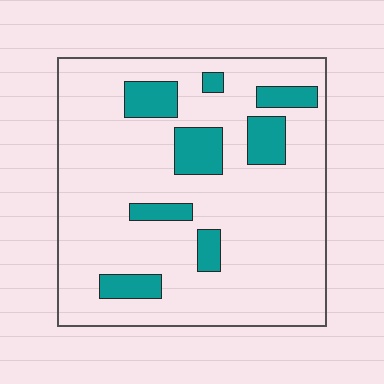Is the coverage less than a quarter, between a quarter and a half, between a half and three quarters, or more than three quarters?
Less than a quarter.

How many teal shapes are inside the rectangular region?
8.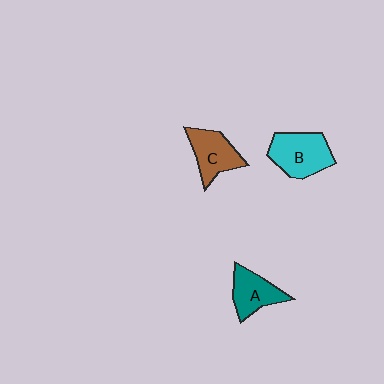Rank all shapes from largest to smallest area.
From largest to smallest: B (cyan), C (brown), A (teal).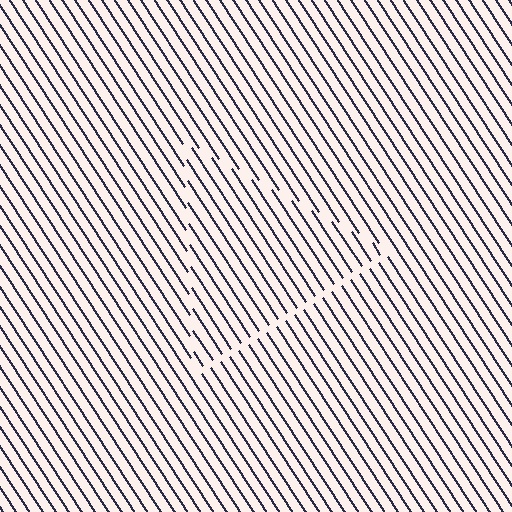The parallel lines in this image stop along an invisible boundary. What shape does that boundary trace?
An illusory triangle. The interior of the shape contains the same grating, shifted by half a period — the contour is defined by the phase discontinuity where line-ends from the inner and outer gratings abut.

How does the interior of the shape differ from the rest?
The interior of the shape contains the same grating, shifted by half a period — the contour is defined by the phase discontinuity where line-ends from the inner and outer gratings abut.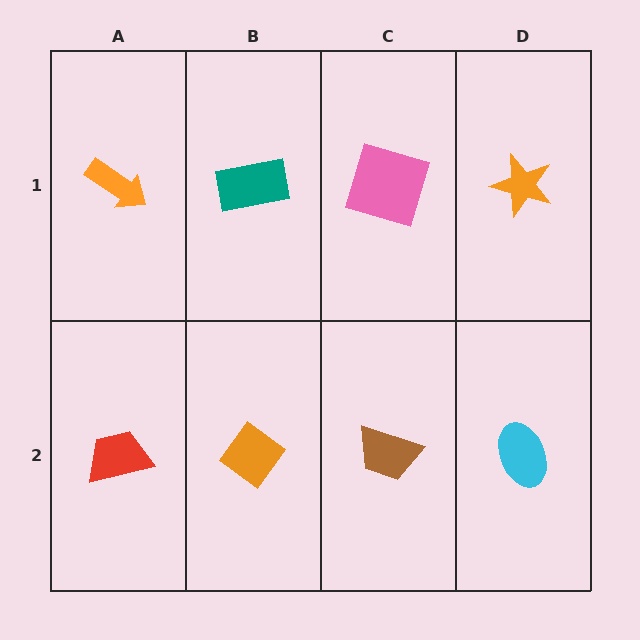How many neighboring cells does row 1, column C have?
3.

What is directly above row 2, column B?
A teal rectangle.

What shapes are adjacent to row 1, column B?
An orange diamond (row 2, column B), an orange arrow (row 1, column A), a pink square (row 1, column C).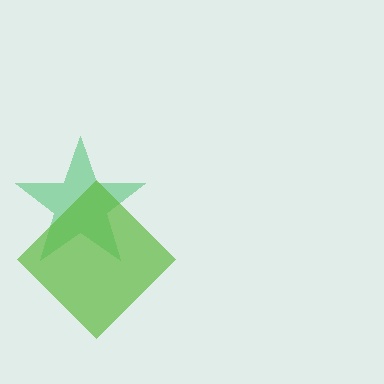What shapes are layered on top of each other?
The layered shapes are: a green star, a lime diamond.